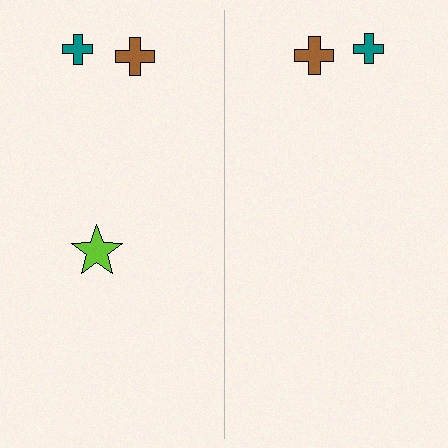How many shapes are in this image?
There are 5 shapes in this image.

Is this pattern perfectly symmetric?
No, the pattern is not perfectly symmetric. A lime star is missing from the right side.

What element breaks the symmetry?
A lime star is missing from the right side.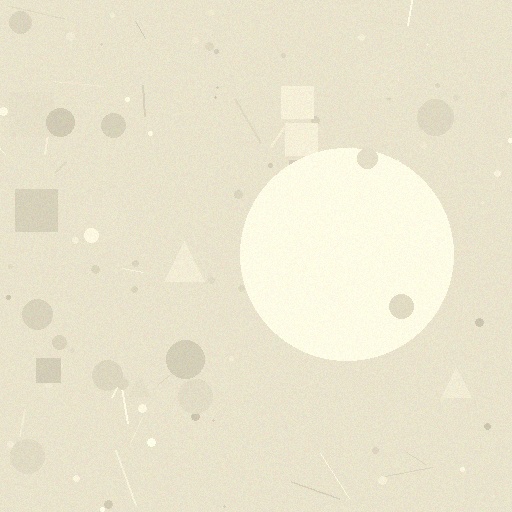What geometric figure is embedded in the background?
A circle is embedded in the background.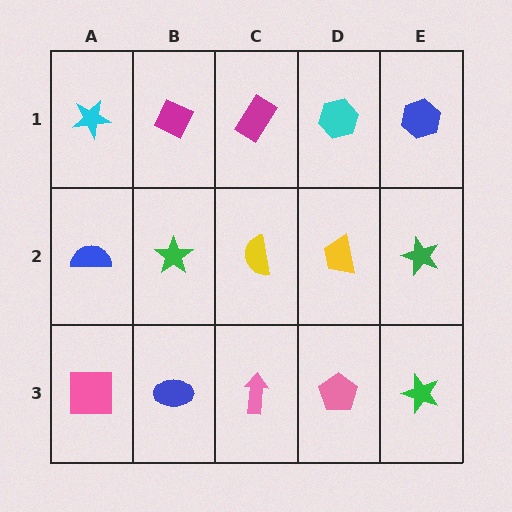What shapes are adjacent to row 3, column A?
A blue semicircle (row 2, column A), a blue ellipse (row 3, column B).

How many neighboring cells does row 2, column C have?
4.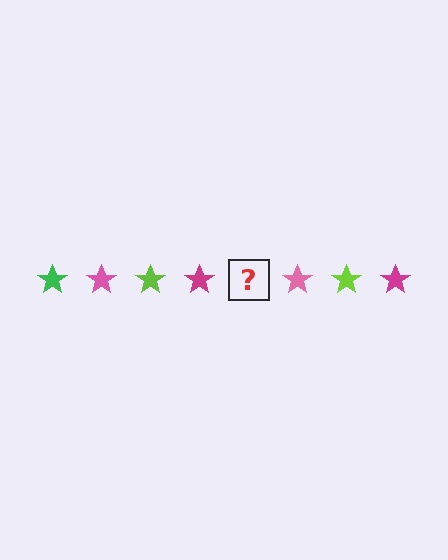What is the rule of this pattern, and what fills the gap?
The rule is that the pattern cycles through green, pink, lime, magenta stars. The gap should be filled with a green star.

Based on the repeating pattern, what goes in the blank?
The blank should be a green star.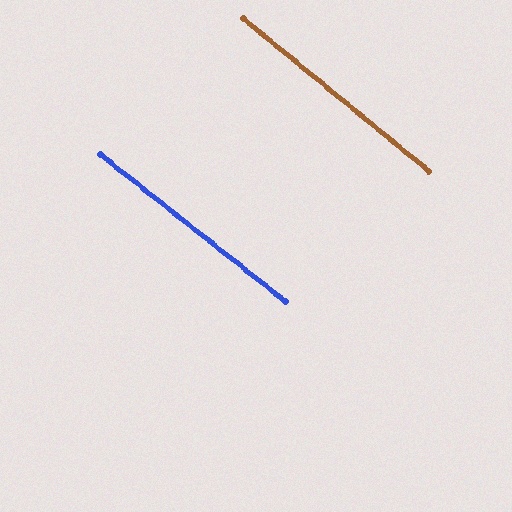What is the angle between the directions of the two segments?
Approximately 1 degree.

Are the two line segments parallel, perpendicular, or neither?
Parallel — their directions differ by only 0.9°.